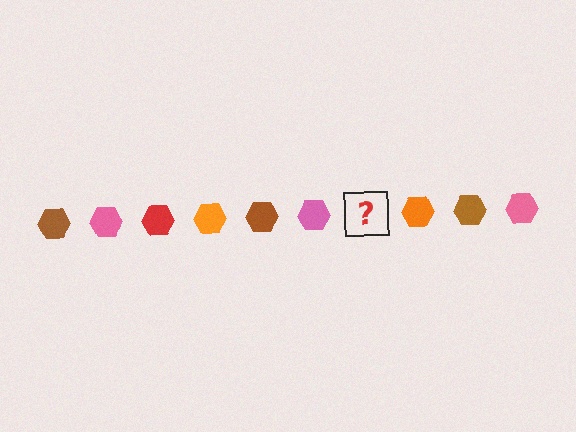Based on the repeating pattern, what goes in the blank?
The blank should be a red hexagon.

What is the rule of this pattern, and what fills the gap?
The rule is that the pattern cycles through brown, pink, red, orange hexagons. The gap should be filled with a red hexagon.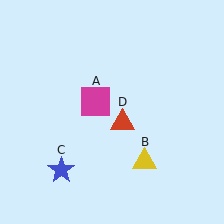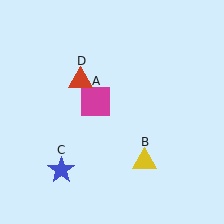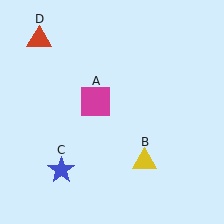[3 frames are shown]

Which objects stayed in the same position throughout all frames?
Magenta square (object A) and yellow triangle (object B) and blue star (object C) remained stationary.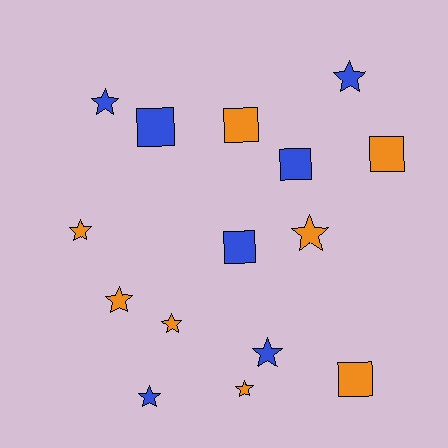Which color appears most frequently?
Orange, with 8 objects.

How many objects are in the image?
There are 15 objects.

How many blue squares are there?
There are 3 blue squares.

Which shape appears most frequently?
Star, with 9 objects.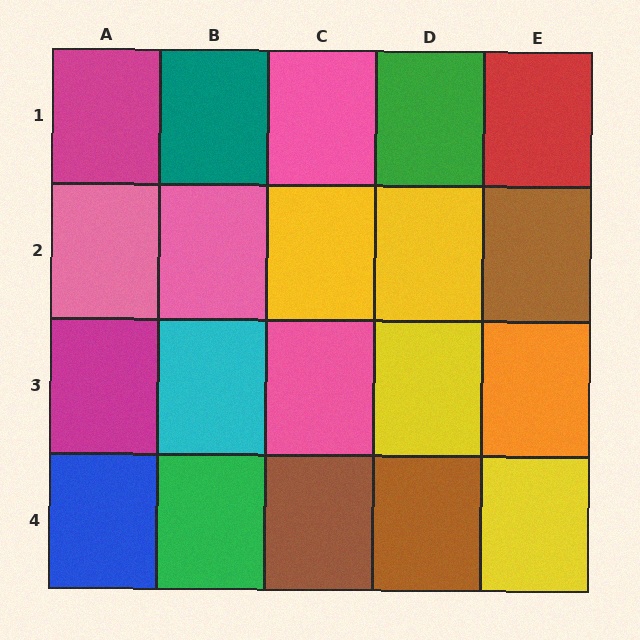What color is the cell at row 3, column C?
Pink.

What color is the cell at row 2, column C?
Yellow.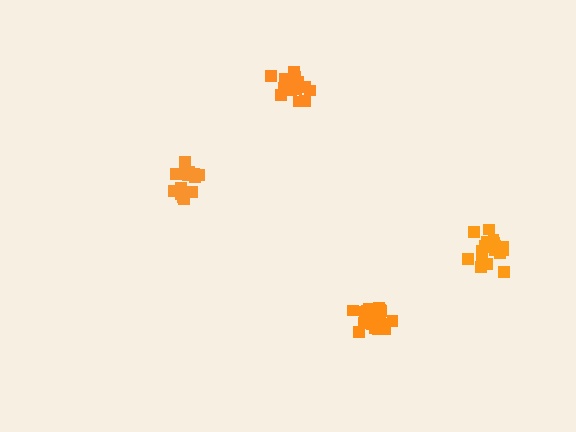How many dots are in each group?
Group 1: 19 dots, Group 2: 19 dots, Group 3: 16 dots, Group 4: 19 dots (73 total).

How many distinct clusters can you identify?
There are 4 distinct clusters.